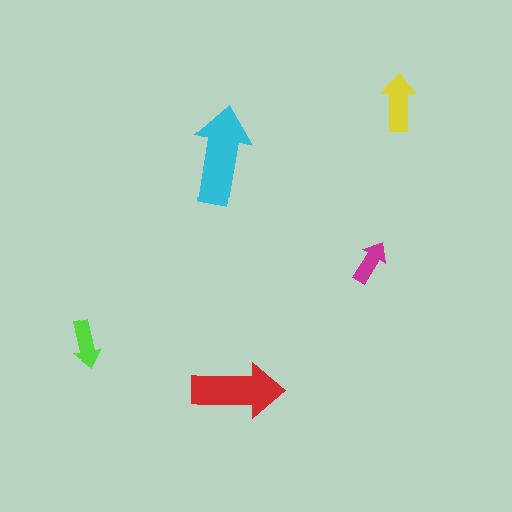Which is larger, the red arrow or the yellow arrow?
The red one.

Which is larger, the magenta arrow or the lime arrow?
The lime one.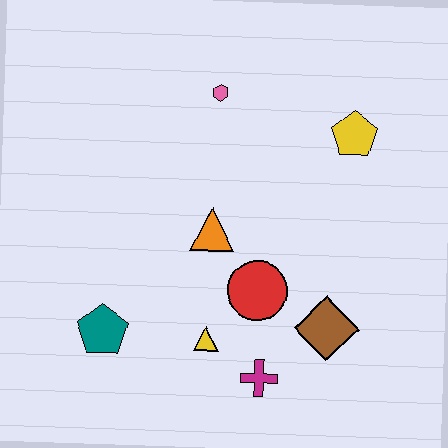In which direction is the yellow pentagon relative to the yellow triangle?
The yellow pentagon is above the yellow triangle.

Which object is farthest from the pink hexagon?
The magenta cross is farthest from the pink hexagon.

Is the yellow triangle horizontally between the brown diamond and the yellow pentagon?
No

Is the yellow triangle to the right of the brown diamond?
No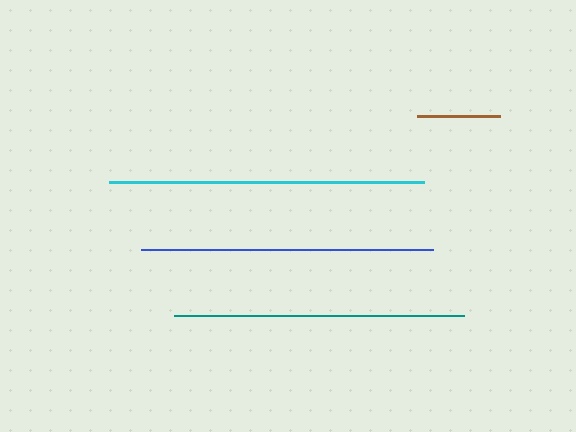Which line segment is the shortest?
The brown line is the shortest at approximately 83 pixels.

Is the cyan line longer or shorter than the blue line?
The cyan line is longer than the blue line.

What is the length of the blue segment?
The blue segment is approximately 291 pixels long.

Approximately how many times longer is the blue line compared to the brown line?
The blue line is approximately 3.5 times the length of the brown line.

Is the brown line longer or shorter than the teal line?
The teal line is longer than the brown line.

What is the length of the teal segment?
The teal segment is approximately 290 pixels long.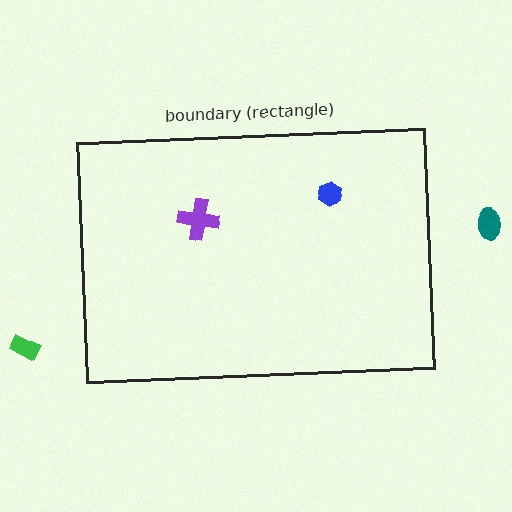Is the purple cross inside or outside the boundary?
Inside.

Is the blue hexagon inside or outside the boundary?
Inside.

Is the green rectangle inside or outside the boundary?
Outside.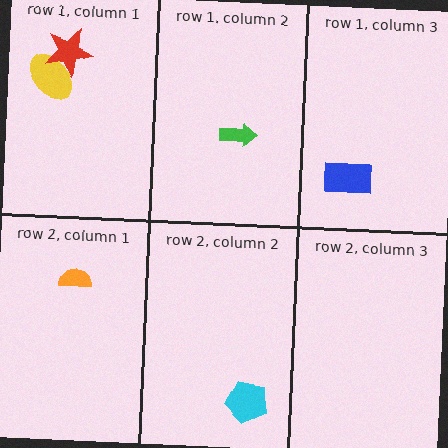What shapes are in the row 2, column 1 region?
The orange semicircle.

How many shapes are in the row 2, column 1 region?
1.